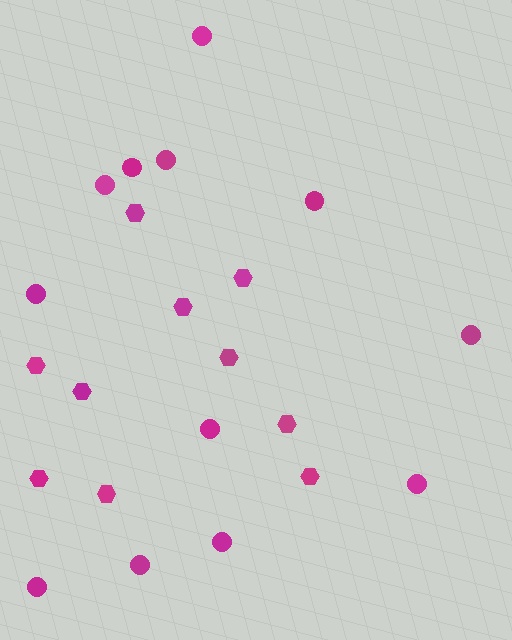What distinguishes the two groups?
There are 2 groups: one group of circles (12) and one group of hexagons (10).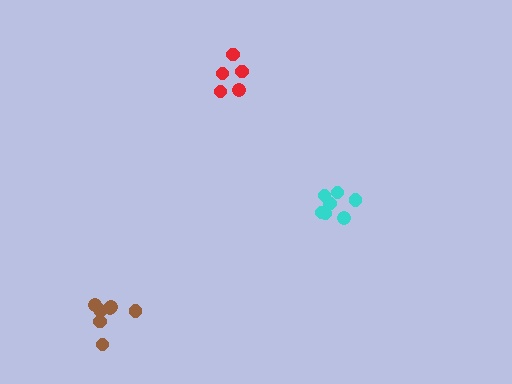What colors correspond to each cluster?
The clusters are colored: red, brown, cyan.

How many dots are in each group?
Group 1: 5 dots, Group 2: 7 dots, Group 3: 7 dots (19 total).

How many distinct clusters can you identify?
There are 3 distinct clusters.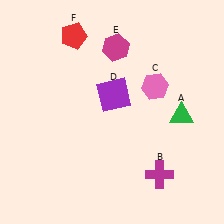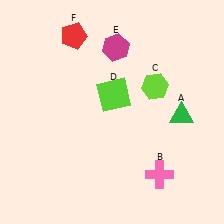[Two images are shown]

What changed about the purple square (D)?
In Image 1, D is purple. In Image 2, it changed to lime.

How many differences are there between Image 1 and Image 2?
There are 3 differences between the two images.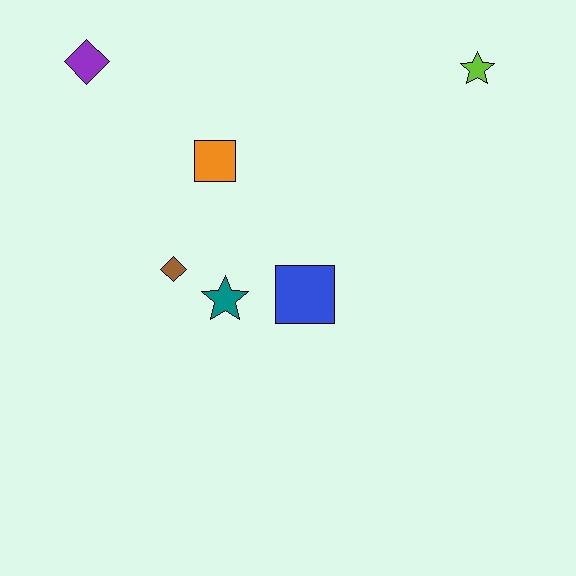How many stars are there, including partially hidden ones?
There are 2 stars.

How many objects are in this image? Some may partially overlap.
There are 6 objects.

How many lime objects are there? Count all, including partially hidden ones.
There is 1 lime object.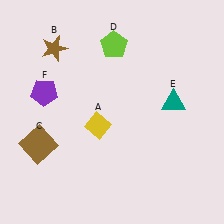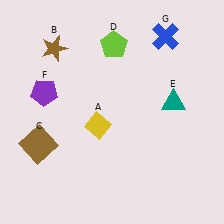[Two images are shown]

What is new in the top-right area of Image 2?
A blue cross (G) was added in the top-right area of Image 2.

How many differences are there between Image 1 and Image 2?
There is 1 difference between the two images.